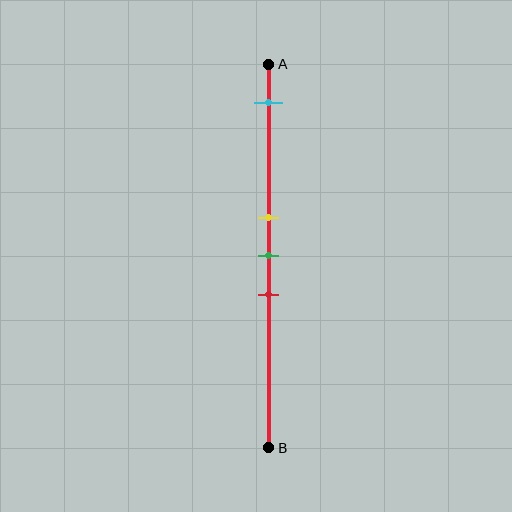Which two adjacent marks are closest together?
The yellow and green marks are the closest adjacent pair.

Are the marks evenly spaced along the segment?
No, the marks are not evenly spaced.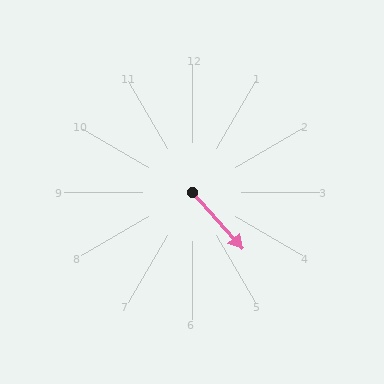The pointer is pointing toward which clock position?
Roughly 5 o'clock.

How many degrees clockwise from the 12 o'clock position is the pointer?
Approximately 138 degrees.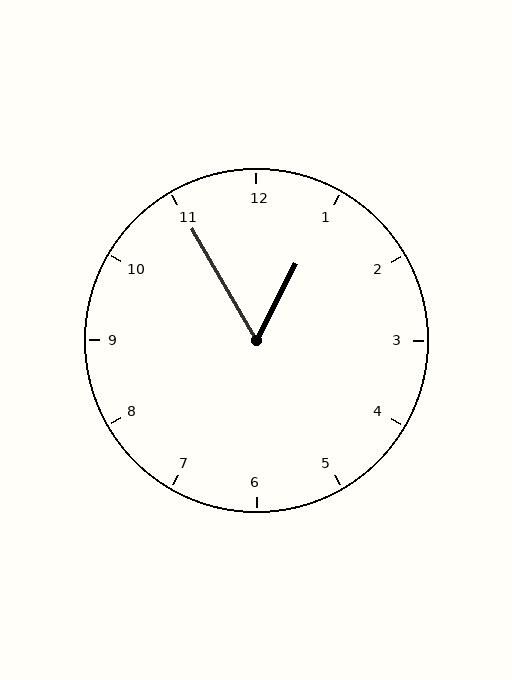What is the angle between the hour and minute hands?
Approximately 58 degrees.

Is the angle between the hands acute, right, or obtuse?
It is acute.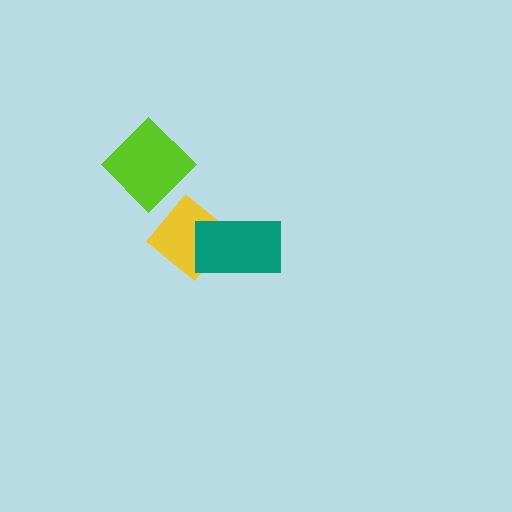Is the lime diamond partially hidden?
No, no other shape covers it.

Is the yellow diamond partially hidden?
Yes, it is partially covered by another shape.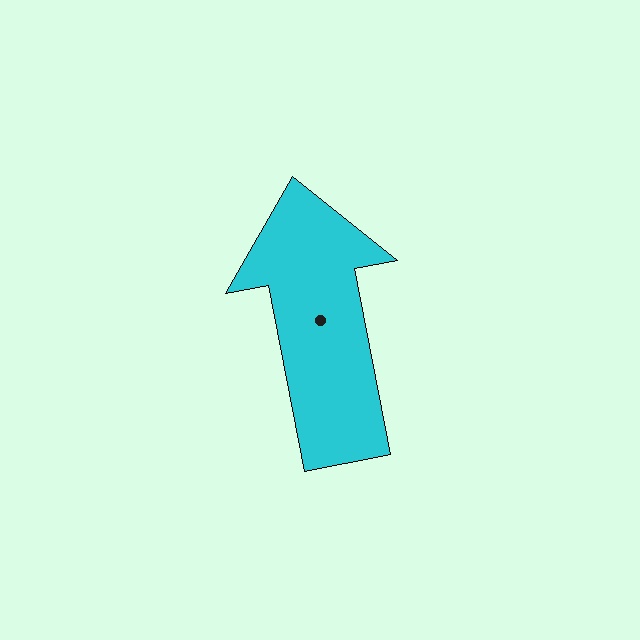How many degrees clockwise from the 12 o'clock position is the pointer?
Approximately 349 degrees.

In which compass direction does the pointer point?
North.